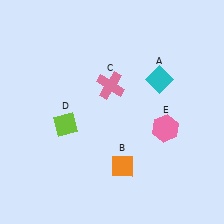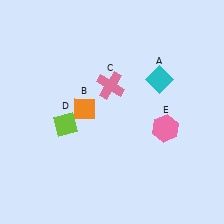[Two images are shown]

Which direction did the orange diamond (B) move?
The orange diamond (B) moved up.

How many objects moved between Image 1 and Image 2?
1 object moved between the two images.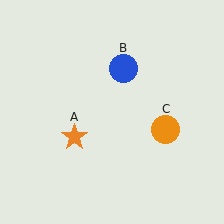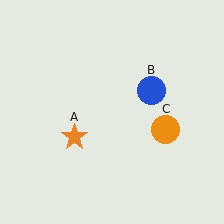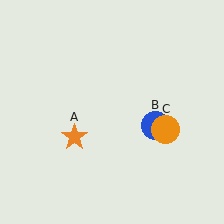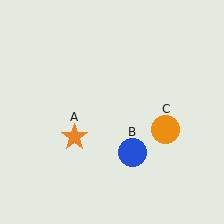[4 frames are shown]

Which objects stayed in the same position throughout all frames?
Orange star (object A) and orange circle (object C) remained stationary.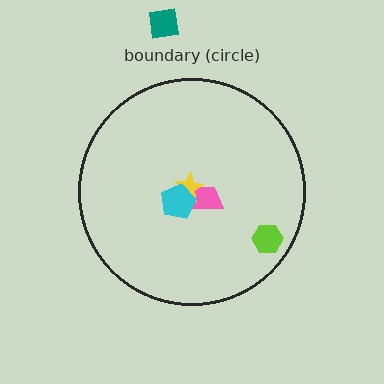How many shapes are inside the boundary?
4 inside, 1 outside.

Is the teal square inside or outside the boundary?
Outside.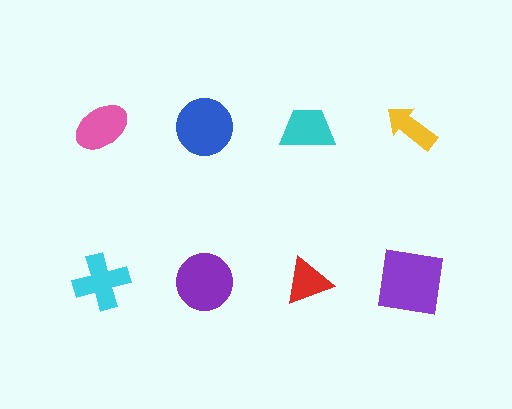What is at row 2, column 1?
A cyan cross.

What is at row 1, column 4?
A yellow arrow.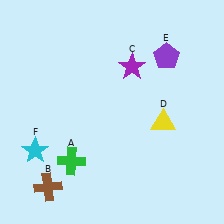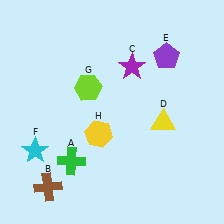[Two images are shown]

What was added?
A lime hexagon (G), a yellow hexagon (H) were added in Image 2.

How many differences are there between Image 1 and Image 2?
There are 2 differences between the two images.